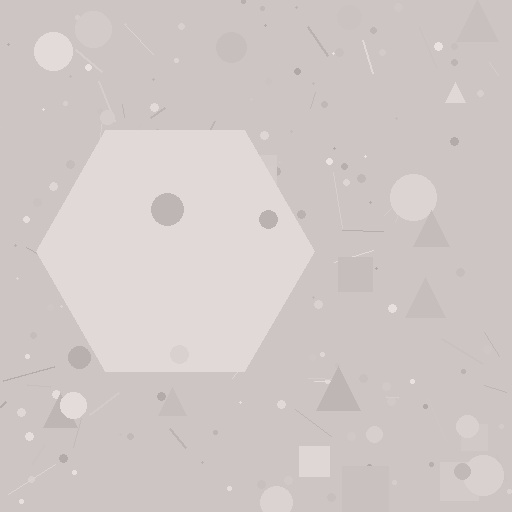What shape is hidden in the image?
A hexagon is hidden in the image.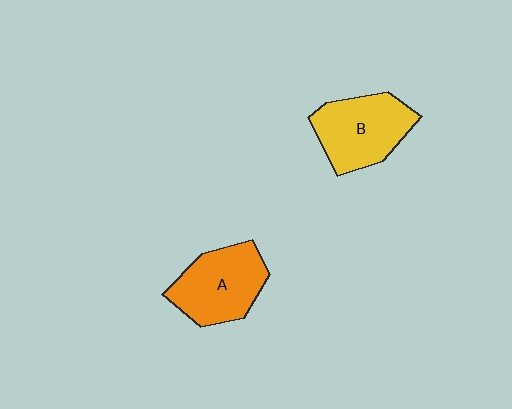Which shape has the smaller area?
Shape A (orange).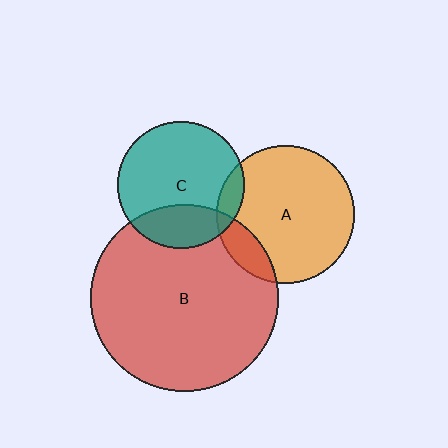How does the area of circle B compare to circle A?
Approximately 1.8 times.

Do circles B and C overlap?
Yes.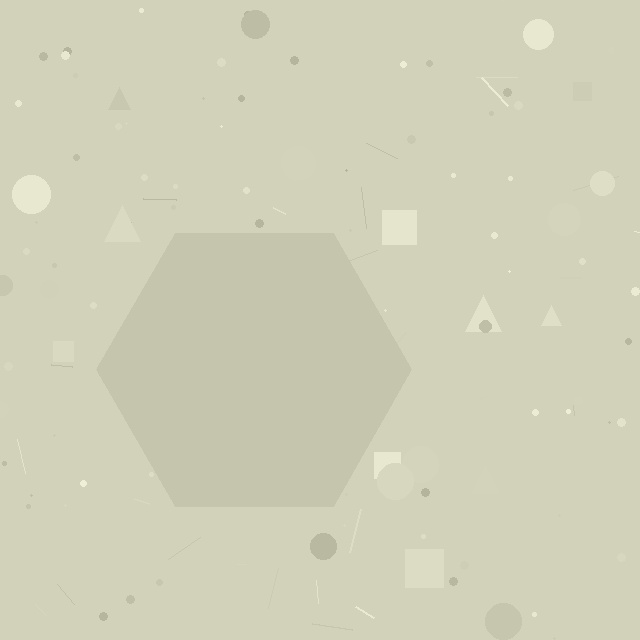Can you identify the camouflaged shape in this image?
The camouflaged shape is a hexagon.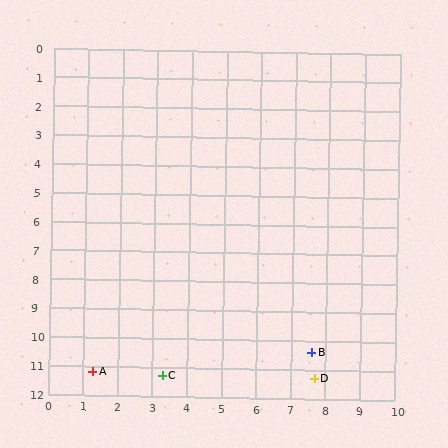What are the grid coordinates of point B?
Point B is at approximately (7.6, 10.4).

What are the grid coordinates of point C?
Point C is at approximately (3.3, 11.3).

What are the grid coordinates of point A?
Point A is at approximately (1.3, 11.2).